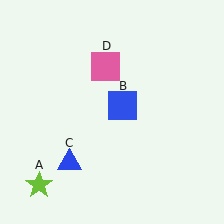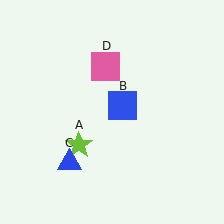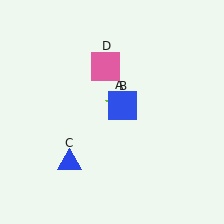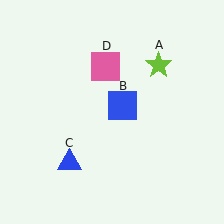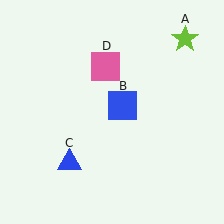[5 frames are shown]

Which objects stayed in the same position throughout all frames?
Blue square (object B) and blue triangle (object C) and pink square (object D) remained stationary.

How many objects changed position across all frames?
1 object changed position: lime star (object A).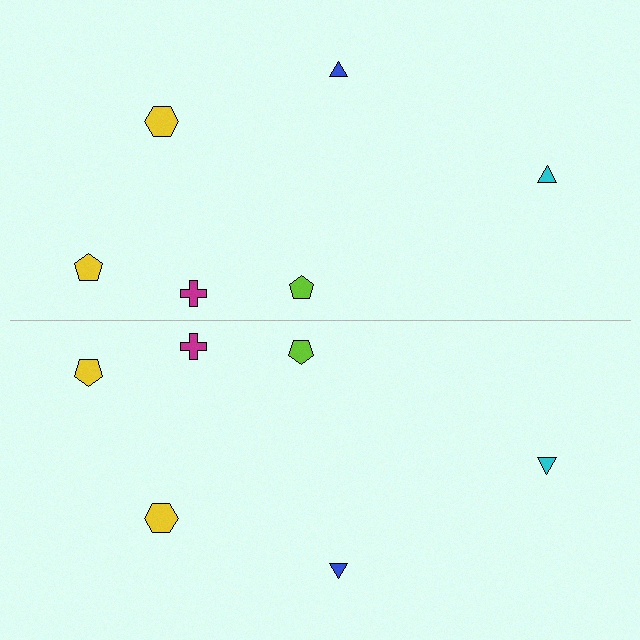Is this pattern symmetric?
Yes, this pattern has bilateral (reflection) symmetry.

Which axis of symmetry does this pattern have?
The pattern has a horizontal axis of symmetry running through the center of the image.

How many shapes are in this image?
There are 12 shapes in this image.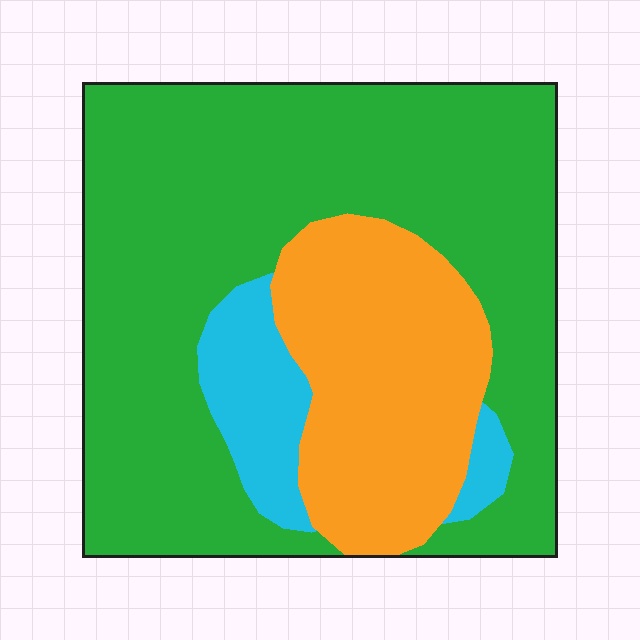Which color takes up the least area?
Cyan, at roughly 10%.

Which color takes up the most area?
Green, at roughly 65%.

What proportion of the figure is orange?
Orange covers around 25% of the figure.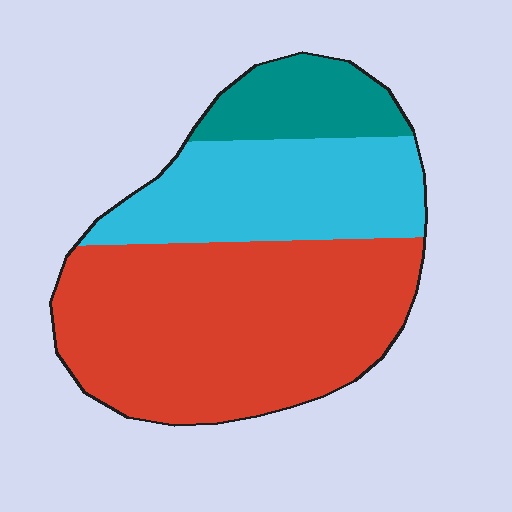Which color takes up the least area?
Teal, at roughly 15%.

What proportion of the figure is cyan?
Cyan covers around 30% of the figure.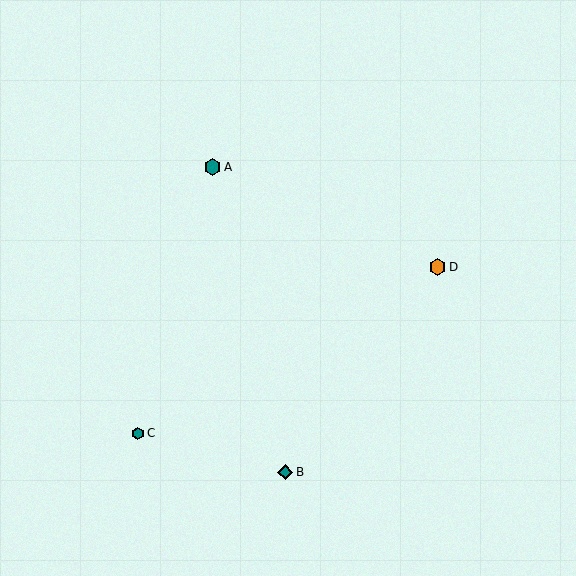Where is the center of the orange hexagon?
The center of the orange hexagon is at (438, 267).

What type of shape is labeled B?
Shape B is a teal diamond.